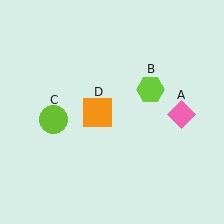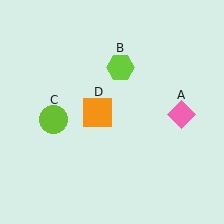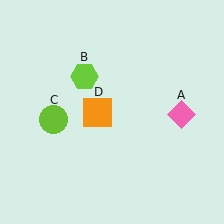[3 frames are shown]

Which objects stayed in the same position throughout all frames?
Pink diamond (object A) and lime circle (object C) and orange square (object D) remained stationary.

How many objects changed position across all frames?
1 object changed position: lime hexagon (object B).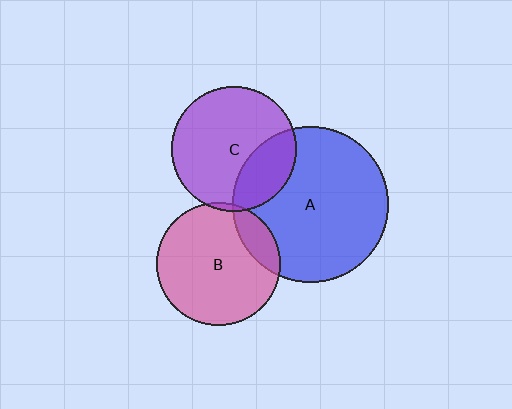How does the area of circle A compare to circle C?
Approximately 1.6 times.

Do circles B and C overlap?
Yes.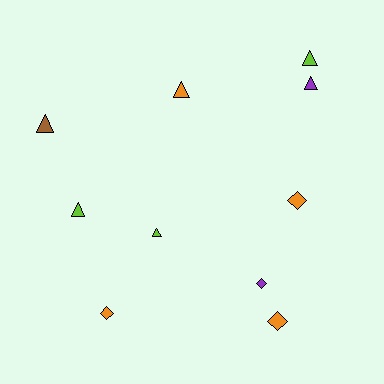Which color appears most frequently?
Orange, with 4 objects.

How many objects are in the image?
There are 10 objects.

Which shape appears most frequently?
Triangle, with 6 objects.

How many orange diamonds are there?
There are 3 orange diamonds.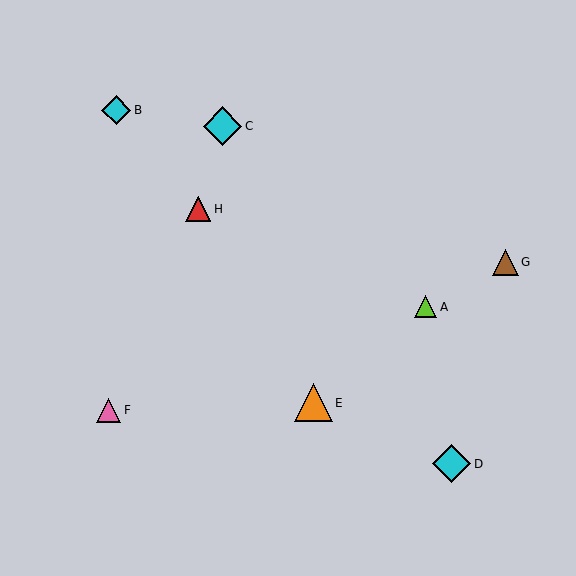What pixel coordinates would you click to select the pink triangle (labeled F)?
Click at (109, 410) to select the pink triangle F.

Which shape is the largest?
The cyan diamond (labeled C) is the largest.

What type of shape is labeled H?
Shape H is a red triangle.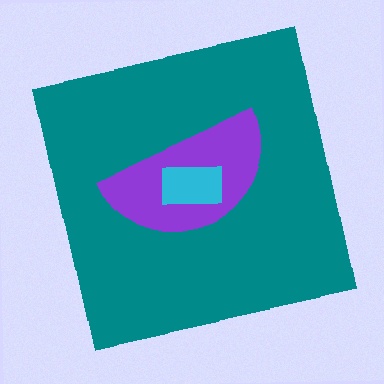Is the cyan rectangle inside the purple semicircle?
Yes.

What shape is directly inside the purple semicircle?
The cyan rectangle.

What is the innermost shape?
The cyan rectangle.